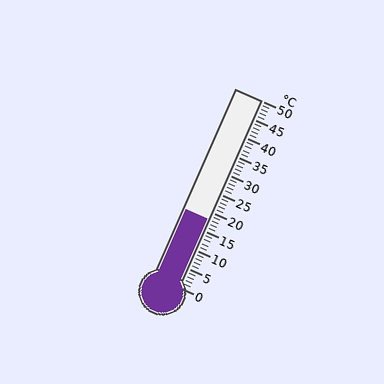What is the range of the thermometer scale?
The thermometer scale ranges from 0°C to 50°C.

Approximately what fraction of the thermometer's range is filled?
The thermometer is filled to approximately 35% of its range.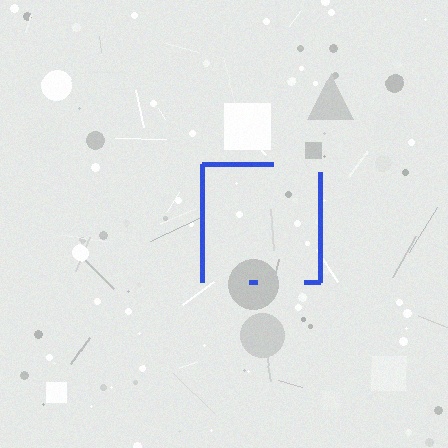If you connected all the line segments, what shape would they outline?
They would outline a square.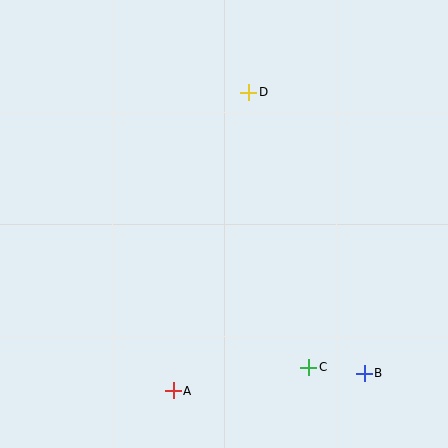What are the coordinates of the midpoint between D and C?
The midpoint between D and C is at (279, 230).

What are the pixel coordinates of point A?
Point A is at (173, 391).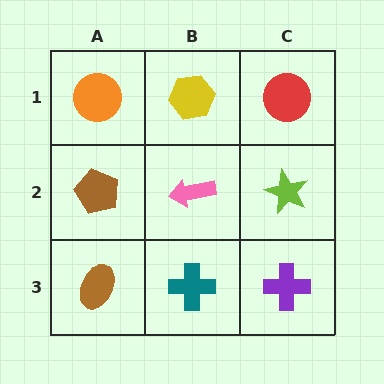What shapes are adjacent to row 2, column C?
A red circle (row 1, column C), a purple cross (row 3, column C), a pink arrow (row 2, column B).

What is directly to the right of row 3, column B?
A purple cross.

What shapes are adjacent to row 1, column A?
A brown pentagon (row 2, column A), a yellow hexagon (row 1, column B).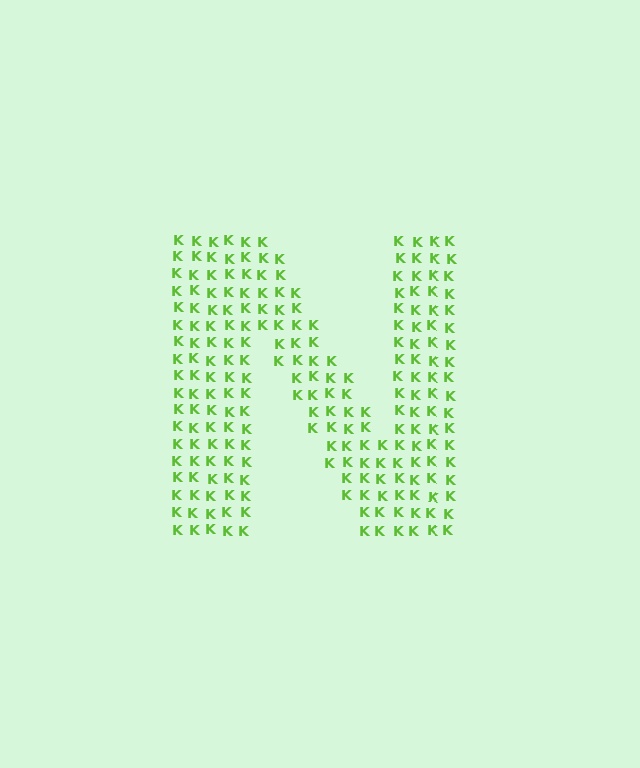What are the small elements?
The small elements are letter K's.